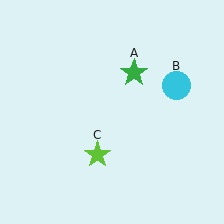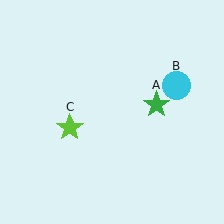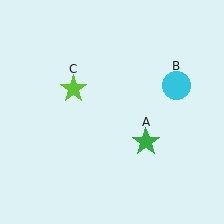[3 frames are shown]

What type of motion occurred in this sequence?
The green star (object A), lime star (object C) rotated clockwise around the center of the scene.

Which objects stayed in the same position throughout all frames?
Cyan circle (object B) remained stationary.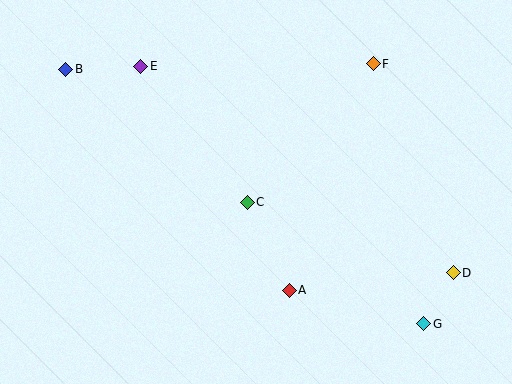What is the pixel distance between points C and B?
The distance between C and B is 225 pixels.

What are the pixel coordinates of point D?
Point D is at (453, 273).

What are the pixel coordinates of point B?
Point B is at (66, 69).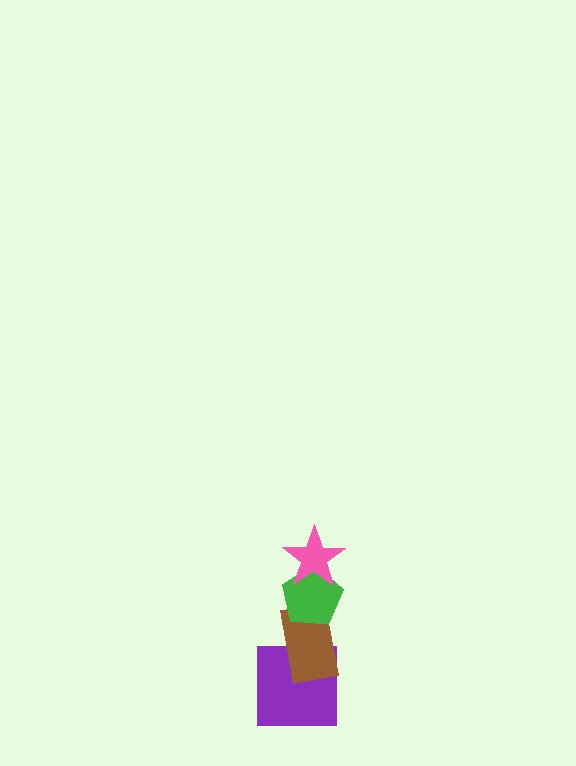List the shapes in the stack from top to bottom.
From top to bottom: the pink star, the green pentagon, the brown rectangle, the purple square.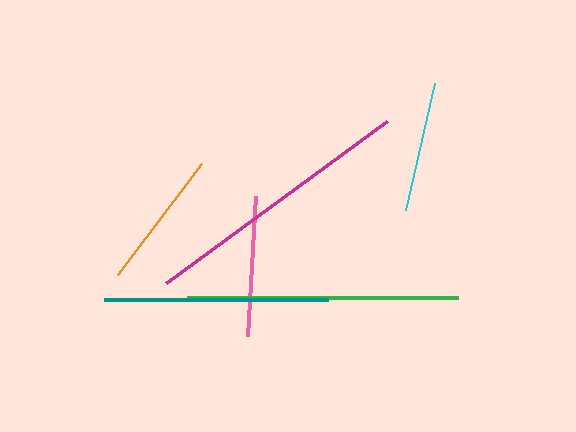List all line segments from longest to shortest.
From longest to shortest: magenta, green, teal, pink, orange, cyan.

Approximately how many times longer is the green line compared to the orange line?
The green line is approximately 1.9 times the length of the orange line.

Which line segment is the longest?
The magenta line is the longest at approximately 275 pixels.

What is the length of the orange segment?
The orange segment is approximately 139 pixels long.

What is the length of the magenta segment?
The magenta segment is approximately 275 pixels long.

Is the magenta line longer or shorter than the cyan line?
The magenta line is longer than the cyan line.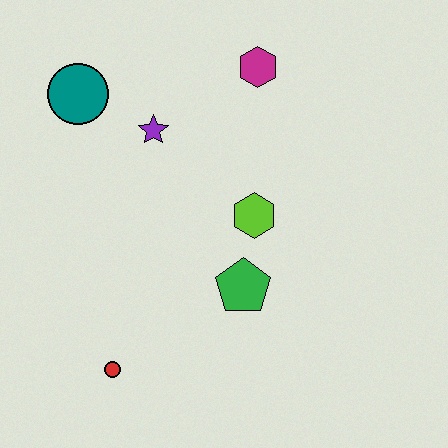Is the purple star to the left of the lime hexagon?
Yes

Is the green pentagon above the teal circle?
No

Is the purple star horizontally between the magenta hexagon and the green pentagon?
No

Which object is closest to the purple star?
The teal circle is closest to the purple star.